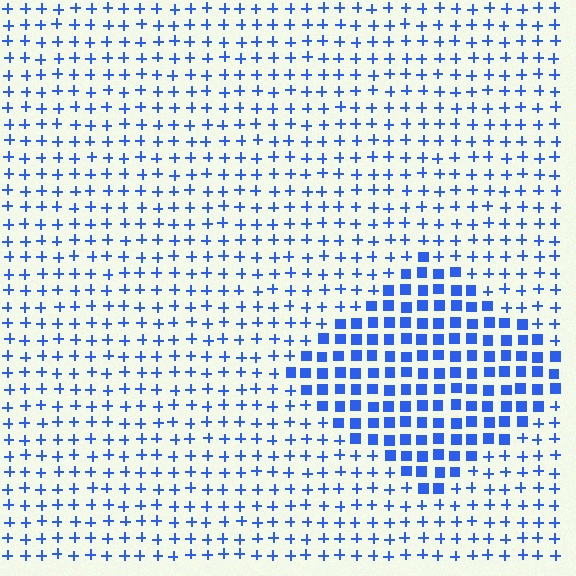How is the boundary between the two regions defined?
The boundary is defined by a change in element shape: squares inside vs. plus signs outside. All elements share the same color and spacing.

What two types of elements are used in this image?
The image uses squares inside the diamond region and plus signs outside it.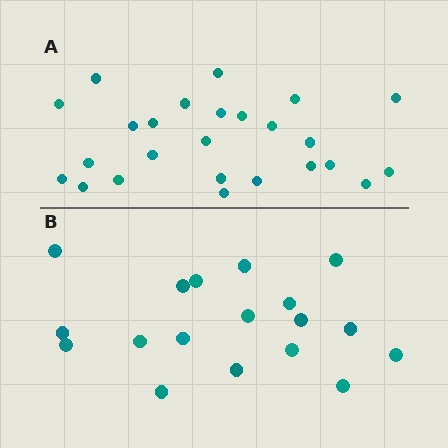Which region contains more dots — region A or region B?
Region A (the top region) has more dots.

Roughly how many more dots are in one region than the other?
Region A has roughly 8 or so more dots than region B.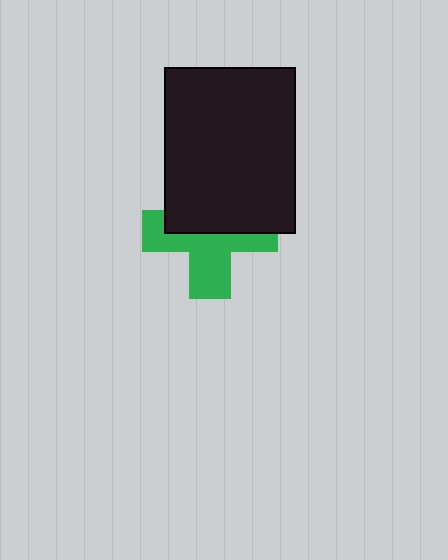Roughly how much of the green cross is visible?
About half of it is visible (roughly 52%).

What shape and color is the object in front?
The object in front is a black rectangle.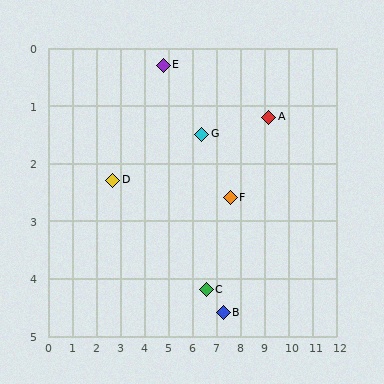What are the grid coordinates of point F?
Point F is at approximately (7.6, 2.6).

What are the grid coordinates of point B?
Point B is at approximately (7.3, 4.6).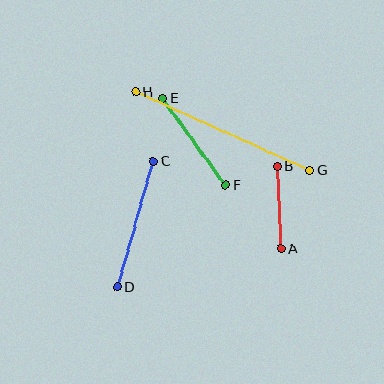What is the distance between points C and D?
The distance is approximately 131 pixels.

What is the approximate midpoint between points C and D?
The midpoint is at approximately (135, 224) pixels.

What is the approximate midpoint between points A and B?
The midpoint is at approximately (279, 208) pixels.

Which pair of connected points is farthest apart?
Points G and H are farthest apart.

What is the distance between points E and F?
The distance is approximately 107 pixels.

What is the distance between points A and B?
The distance is approximately 82 pixels.